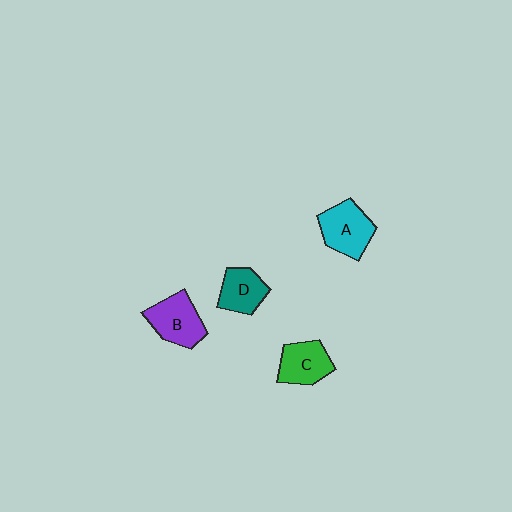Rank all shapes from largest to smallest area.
From largest to smallest: A (cyan), B (purple), C (green), D (teal).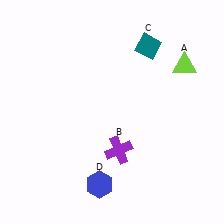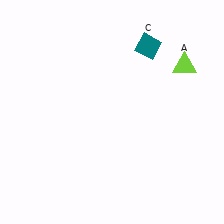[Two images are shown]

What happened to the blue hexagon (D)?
The blue hexagon (D) was removed in Image 2. It was in the bottom-left area of Image 1.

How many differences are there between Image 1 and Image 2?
There are 2 differences between the two images.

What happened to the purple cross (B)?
The purple cross (B) was removed in Image 2. It was in the bottom-right area of Image 1.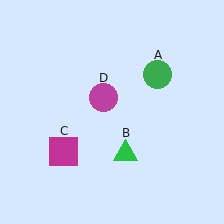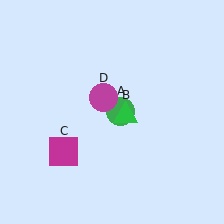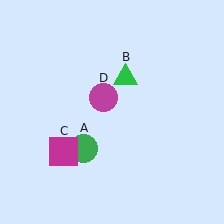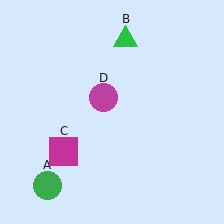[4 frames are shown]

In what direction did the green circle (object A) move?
The green circle (object A) moved down and to the left.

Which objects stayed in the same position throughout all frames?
Magenta square (object C) and magenta circle (object D) remained stationary.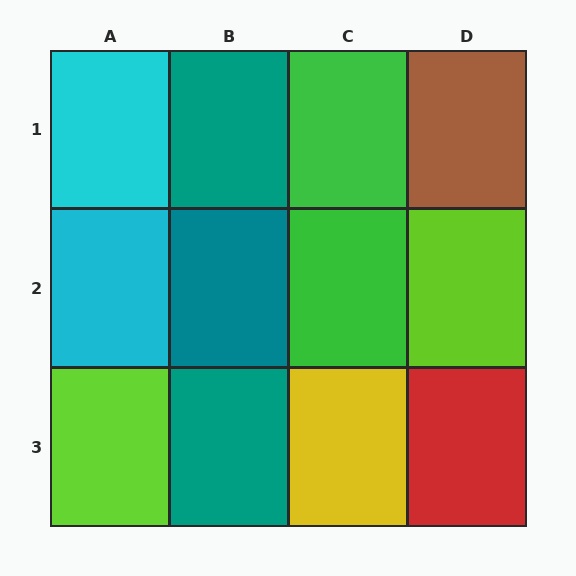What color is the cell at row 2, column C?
Green.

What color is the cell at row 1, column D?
Brown.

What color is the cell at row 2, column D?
Lime.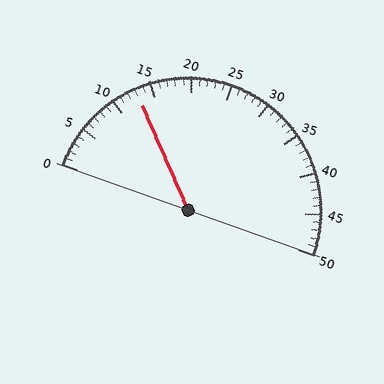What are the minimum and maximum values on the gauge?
The gauge ranges from 0 to 50.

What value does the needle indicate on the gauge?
The needle indicates approximately 13.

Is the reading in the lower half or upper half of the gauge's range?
The reading is in the lower half of the range (0 to 50).